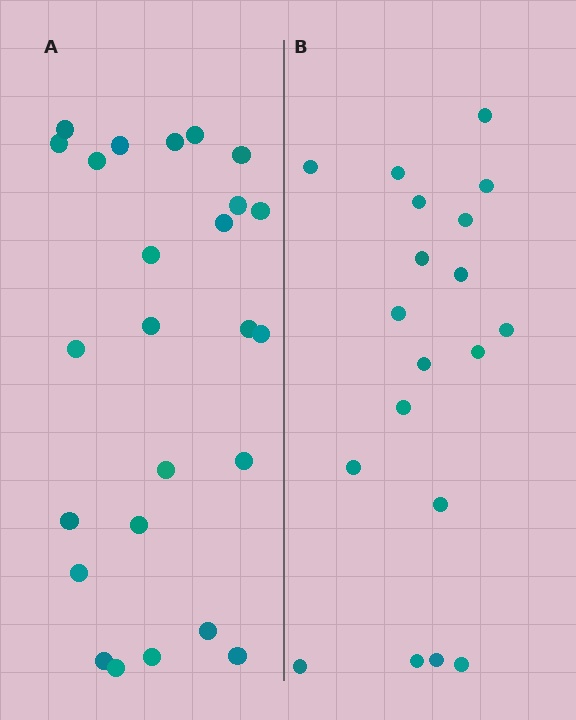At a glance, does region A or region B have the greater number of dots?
Region A (the left region) has more dots.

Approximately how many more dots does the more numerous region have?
Region A has about 6 more dots than region B.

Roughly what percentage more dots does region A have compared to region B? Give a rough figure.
About 30% more.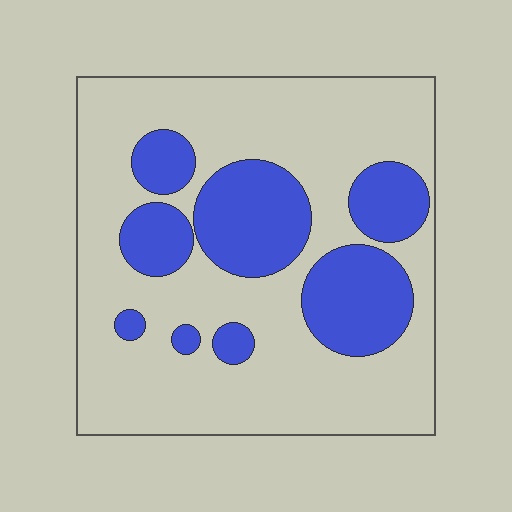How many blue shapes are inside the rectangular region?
8.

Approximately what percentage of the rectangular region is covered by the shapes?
Approximately 30%.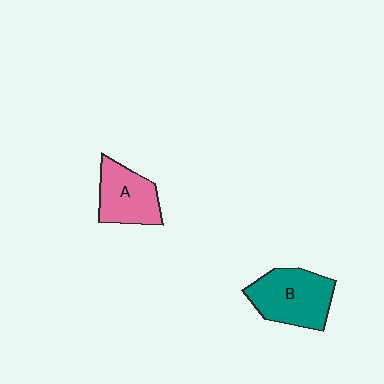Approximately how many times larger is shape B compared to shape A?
Approximately 1.2 times.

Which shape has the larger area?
Shape B (teal).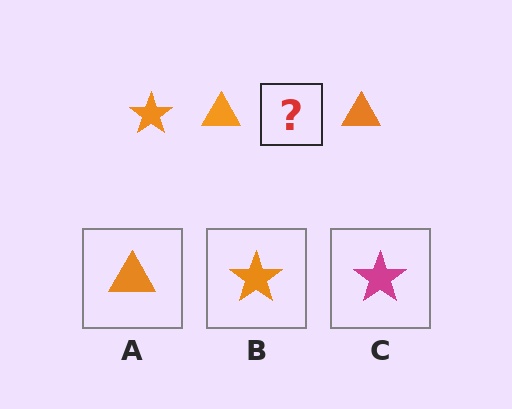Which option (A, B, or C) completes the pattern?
B.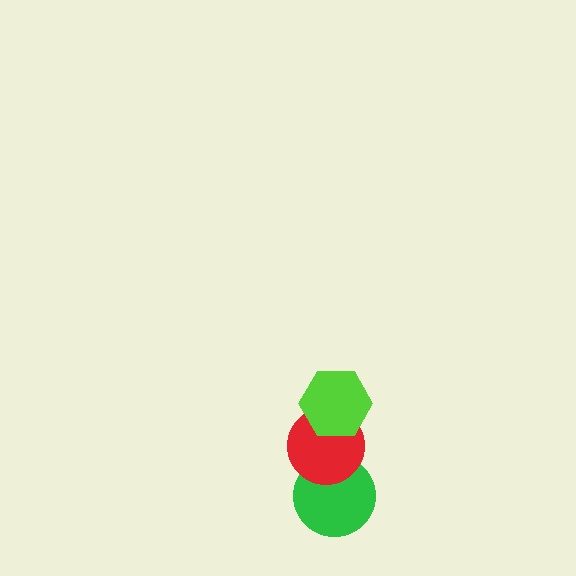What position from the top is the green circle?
The green circle is 3rd from the top.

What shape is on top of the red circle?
The lime hexagon is on top of the red circle.